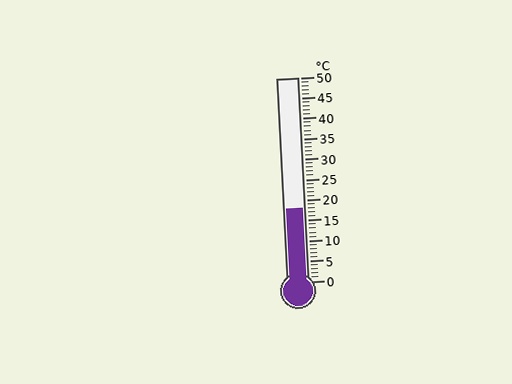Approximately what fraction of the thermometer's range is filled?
The thermometer is filled to approximately 35% of its range.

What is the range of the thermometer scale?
The thermometer scale ranges from 0°C to 50°C.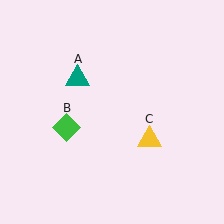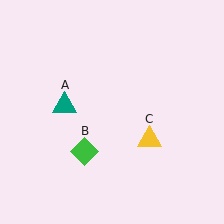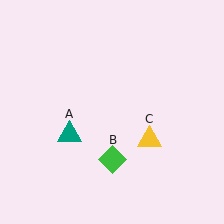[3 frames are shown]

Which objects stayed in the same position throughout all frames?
Yellow triangle (object C) remained stationary.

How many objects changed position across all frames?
2 objects changed position: teal triangle (object A), green diamond (object B).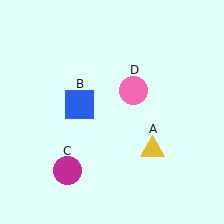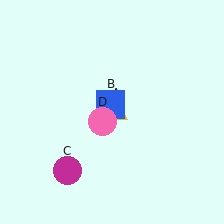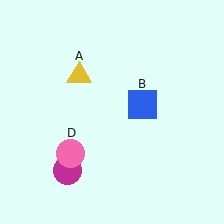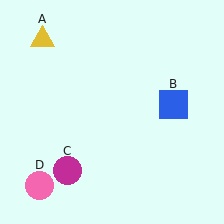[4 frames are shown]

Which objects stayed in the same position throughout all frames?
Magenta circle (object C) remained stationary.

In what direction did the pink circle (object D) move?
The pink circle (object D) moved down and to the left.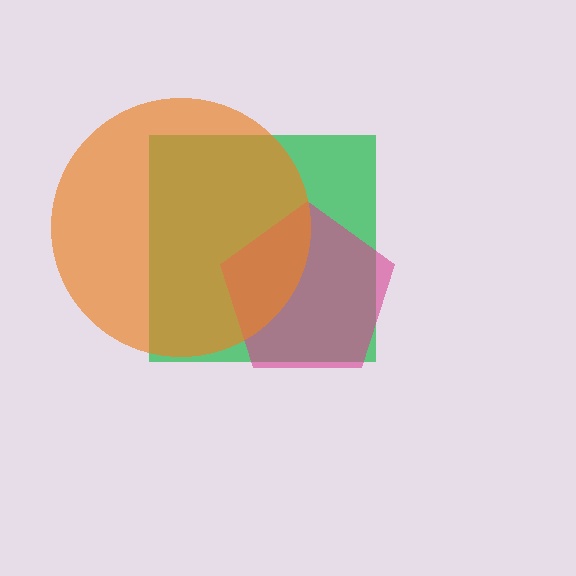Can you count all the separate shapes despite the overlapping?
Yes, there are 3 separate shapes.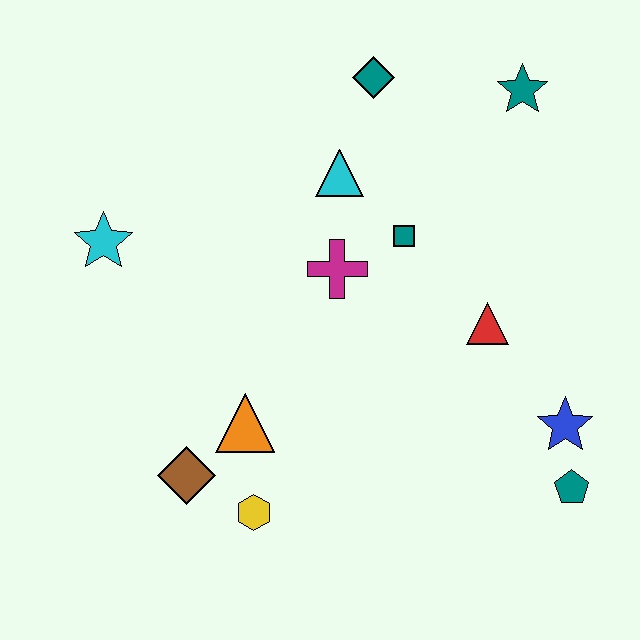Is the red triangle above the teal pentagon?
Yes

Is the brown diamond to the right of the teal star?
No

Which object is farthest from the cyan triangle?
The teal pentagon is farthest from the cyan triangle.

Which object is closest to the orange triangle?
The brown diamond is closest to the orange triangle.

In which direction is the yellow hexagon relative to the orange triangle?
The yellow hexagon is below the orange triangle.